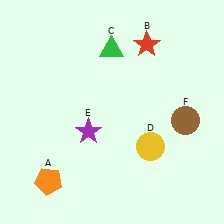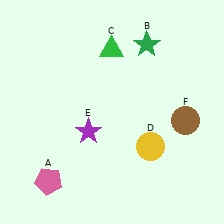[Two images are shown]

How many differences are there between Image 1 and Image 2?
There are 2 differences between the two images.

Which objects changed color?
A changed from orange to pink. B changed from red to green.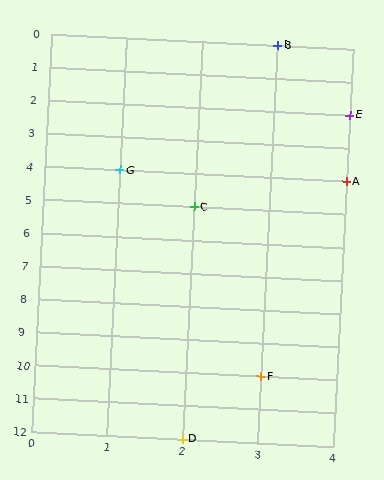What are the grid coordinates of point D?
Point D is at grid coordinates (2, 12).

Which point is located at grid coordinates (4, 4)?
Point A is at (4, 4).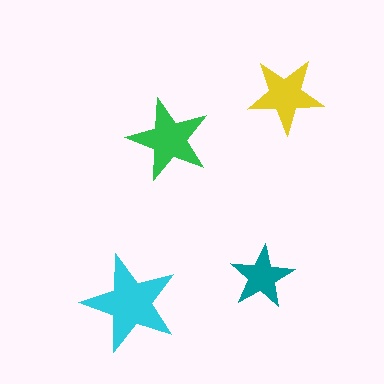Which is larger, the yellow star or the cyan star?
The cyan one.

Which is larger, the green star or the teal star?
The green one.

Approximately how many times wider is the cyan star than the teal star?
About 1.5 times wider.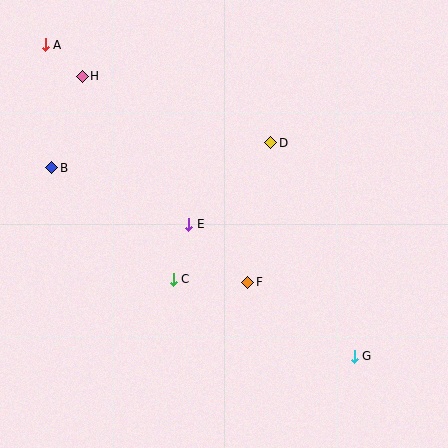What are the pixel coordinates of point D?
Point D is at (271, 143).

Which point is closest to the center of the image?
Point E at (189, 224) is closest to the center.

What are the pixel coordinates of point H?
Point H is at (82, 76).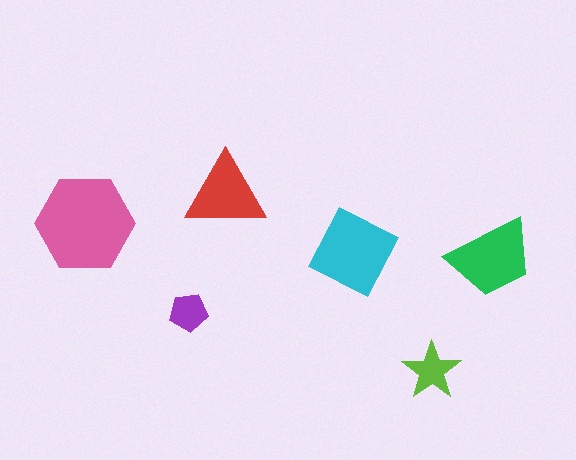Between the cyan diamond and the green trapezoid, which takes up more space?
The cyan diamond.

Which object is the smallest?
The purple pentagon.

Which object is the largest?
The pink hexagon.